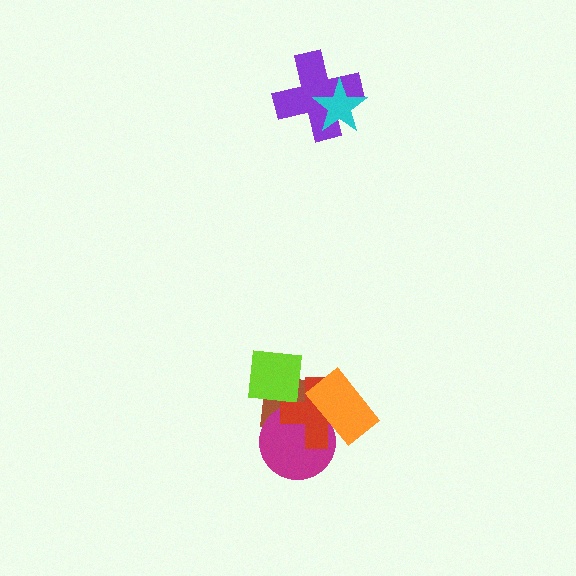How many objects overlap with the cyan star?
1 object overlaps with the cyan star.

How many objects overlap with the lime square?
2 objects overlap with the lime square.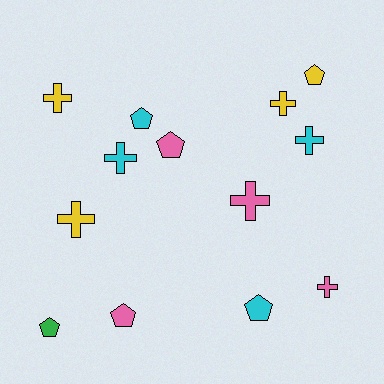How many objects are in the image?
There are 13 objects.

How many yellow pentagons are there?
There is 1 yellow pentagon.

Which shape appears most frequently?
Cross, with 7 objects.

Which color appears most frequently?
Yellow, with 4 objects.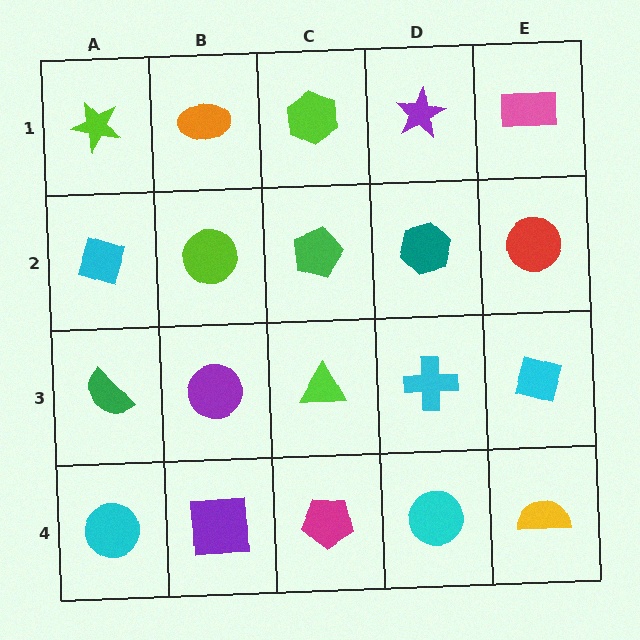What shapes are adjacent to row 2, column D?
A purple star (row 1, column D), a cyan cross (row 3, column D), a green pentagon (row 2, column C), a red circle (row 2, column E).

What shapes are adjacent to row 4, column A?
A green semicircle (row 3, column A), a purple square (row 4, column B).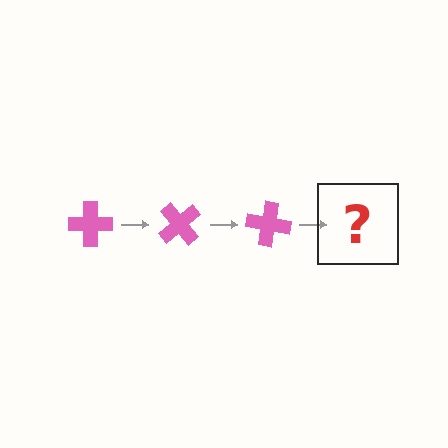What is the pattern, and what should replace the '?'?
The pattern is that the cross rotates 50 degrees each step. The '?' should be a pink cross rotated 150 degrees.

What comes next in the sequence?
The next element should be a pink cross rotated 150 degrees.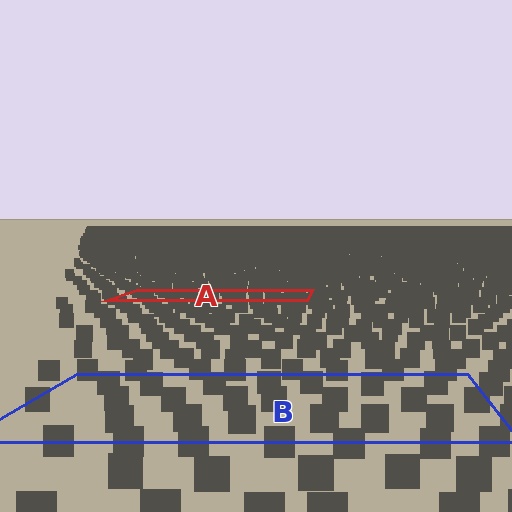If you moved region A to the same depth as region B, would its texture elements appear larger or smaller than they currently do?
They would appear larger. At a closer depth, the same texture elements are projected at a bigger on-screen size.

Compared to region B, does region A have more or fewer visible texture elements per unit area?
Region A has more texture elements per unit area — they are packed more densely because it is farther away.